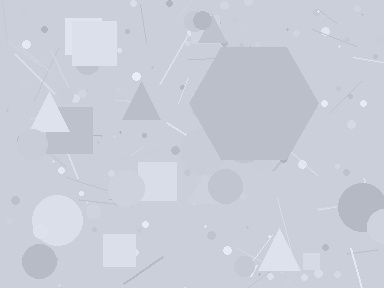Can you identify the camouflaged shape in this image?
The camouflaged shape is a hexagon.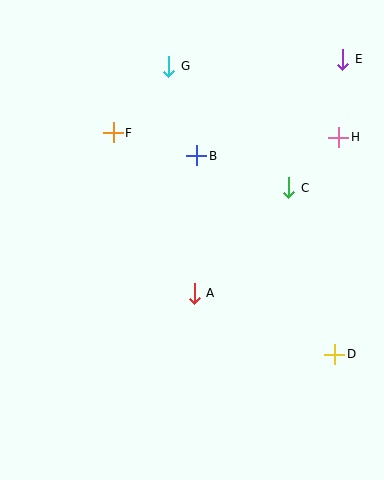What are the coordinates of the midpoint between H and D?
The midpoint between H and D is at (337, 246).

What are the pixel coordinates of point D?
Point D is at (335, 354).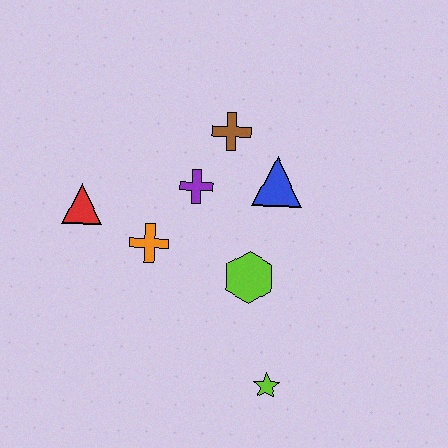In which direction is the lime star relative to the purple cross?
The lime star is below the purple cross.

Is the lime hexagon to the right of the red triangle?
Yes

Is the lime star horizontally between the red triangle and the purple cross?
No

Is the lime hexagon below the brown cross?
Yes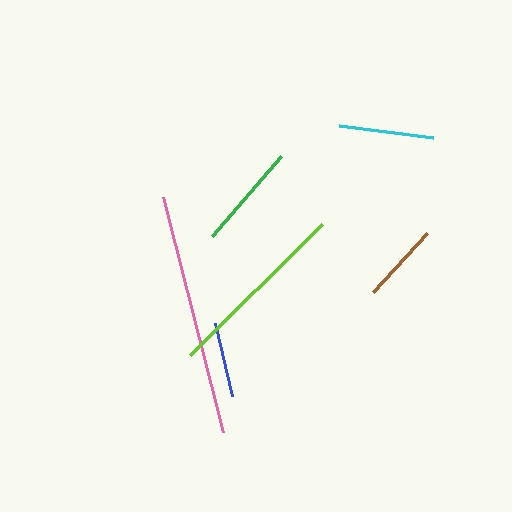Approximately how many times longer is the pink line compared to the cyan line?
The pink line is approximately 2.6 times the length of the cyan line.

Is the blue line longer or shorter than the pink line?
The pink line is longer than the blue line.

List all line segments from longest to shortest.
From longest to shortest: pink, lime, green, cyan, brown, blue.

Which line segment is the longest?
The pink line is the longest at approximately 242 pixels.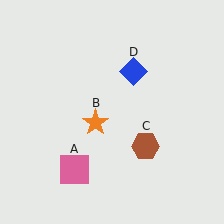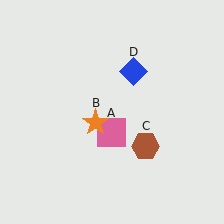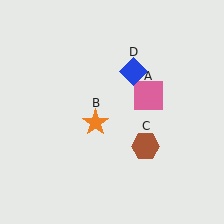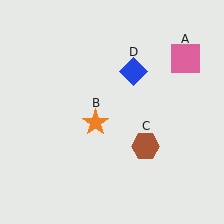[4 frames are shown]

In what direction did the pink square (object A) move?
The pink square (object A) moved up and to the right.